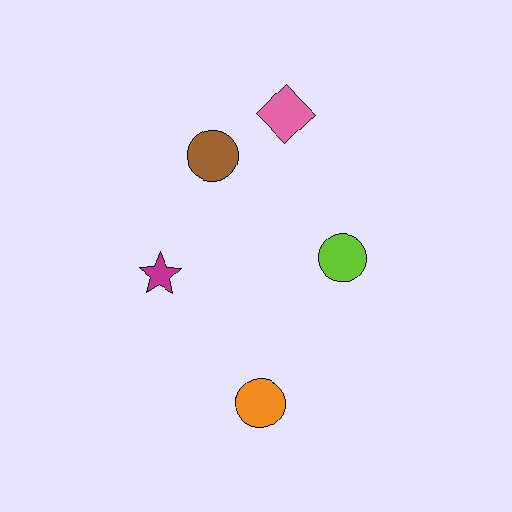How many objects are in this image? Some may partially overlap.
There are 5 objects.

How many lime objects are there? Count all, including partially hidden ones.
There is 1 lime object.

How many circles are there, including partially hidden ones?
There are 3 circles.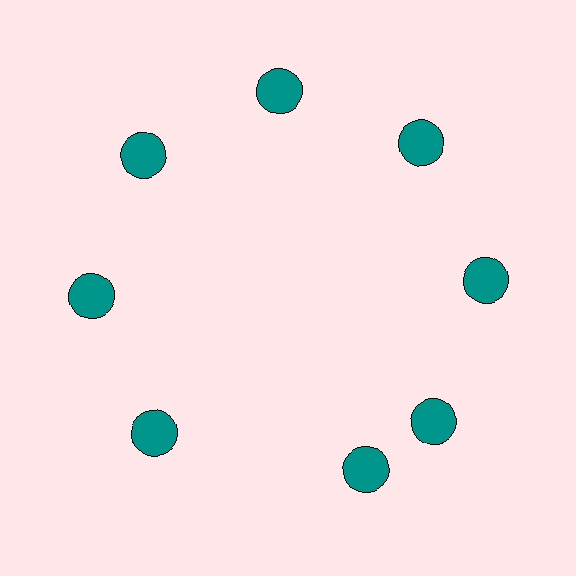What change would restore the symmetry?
The symmetry would be restored by rotating it back into even spacing with its neighbors so that all 8 circles sit at equal angles and equal distance from the center.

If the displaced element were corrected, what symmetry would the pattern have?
It would have 8-fold rotational symmetry — the pattern would map onto itself every 45 degrees.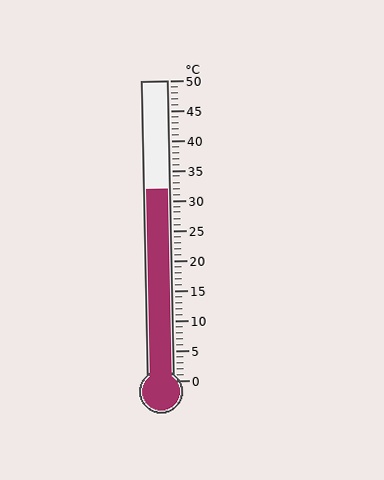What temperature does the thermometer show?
The thermometer shows approximately 32°C.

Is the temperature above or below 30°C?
The temperature is above 30°C.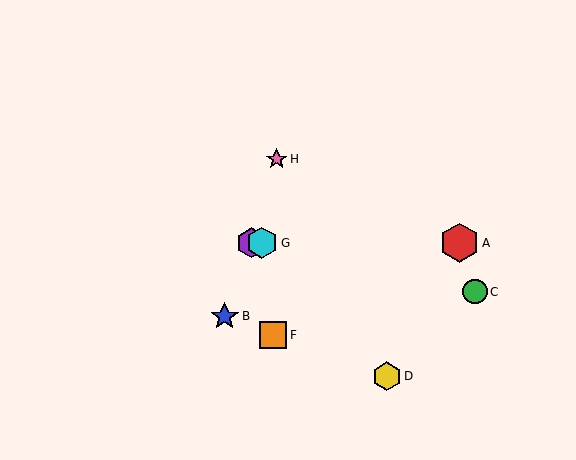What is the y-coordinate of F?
Object F is at y≈335.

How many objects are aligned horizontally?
3 objects (A, E, G) are aligned horizontally.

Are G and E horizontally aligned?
Yes, both are at y≈243.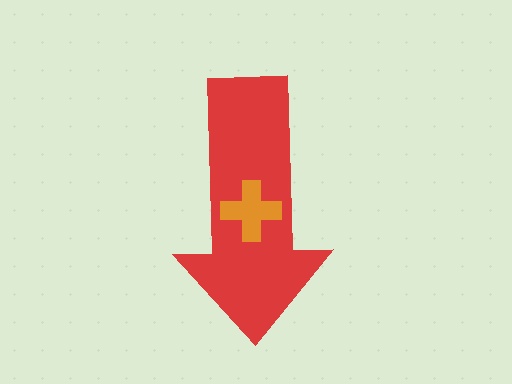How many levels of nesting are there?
2.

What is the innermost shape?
The orange cross.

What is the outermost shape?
The red arrow.